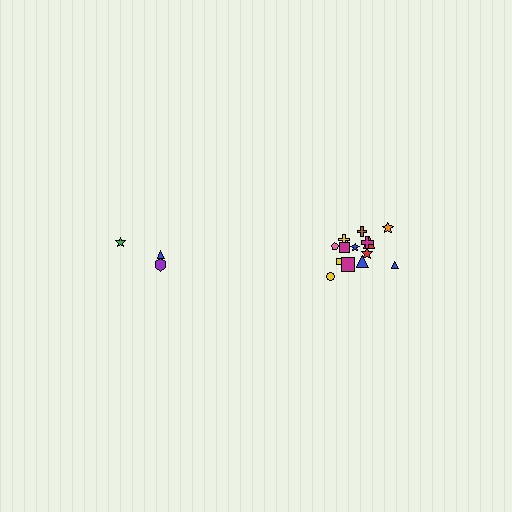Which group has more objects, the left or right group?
The right group.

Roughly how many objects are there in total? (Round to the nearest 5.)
Roughly 20 objects in total.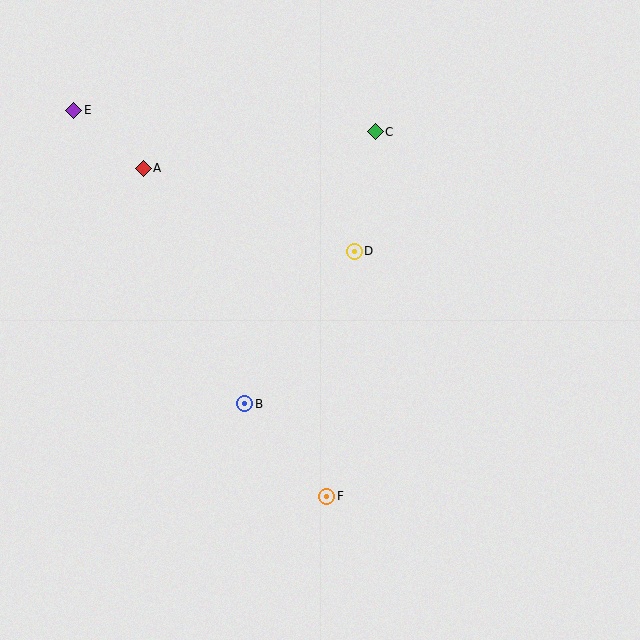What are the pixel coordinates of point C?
Point C is at (375, 132).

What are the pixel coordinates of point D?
Point D is at (354, 251).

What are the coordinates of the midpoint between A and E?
The midpoint between A and E is at (108, 139).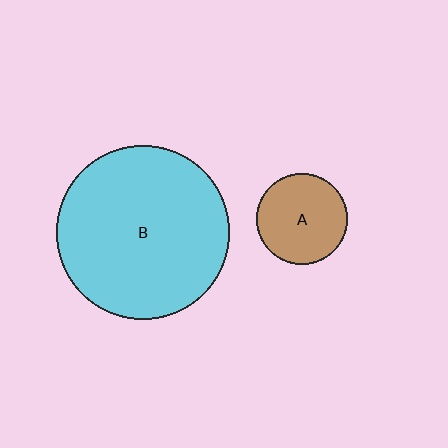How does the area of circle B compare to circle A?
Approximately 3.6 times.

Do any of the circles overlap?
No, none of the circles overlap.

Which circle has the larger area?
Circle B (cyan).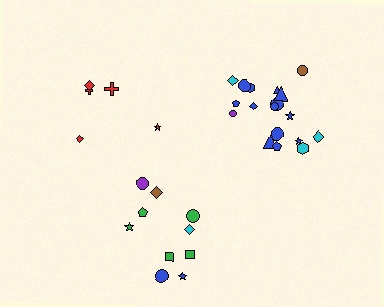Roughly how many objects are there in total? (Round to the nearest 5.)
Roughly 35 objects in total.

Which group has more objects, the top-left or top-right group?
The top-right group.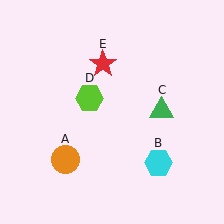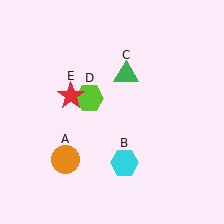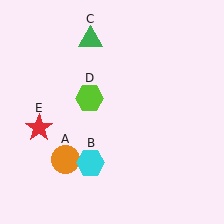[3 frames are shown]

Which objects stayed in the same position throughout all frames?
Orange circle (object A) and lime hexagon (object D) remained stationary.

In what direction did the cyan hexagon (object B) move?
The cyan hexagon (object B) moved left.